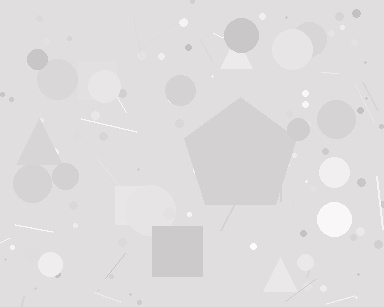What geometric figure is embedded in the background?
A pentagon is embedded in the background.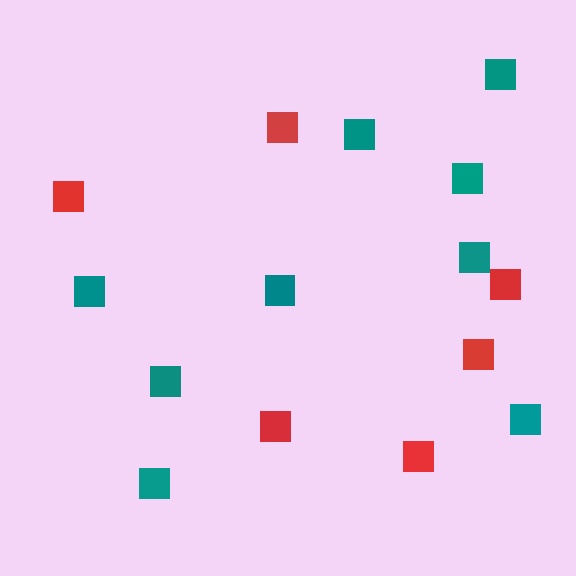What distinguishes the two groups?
There are 2 groups: one group of red squares (6) and one group of teal squares (9).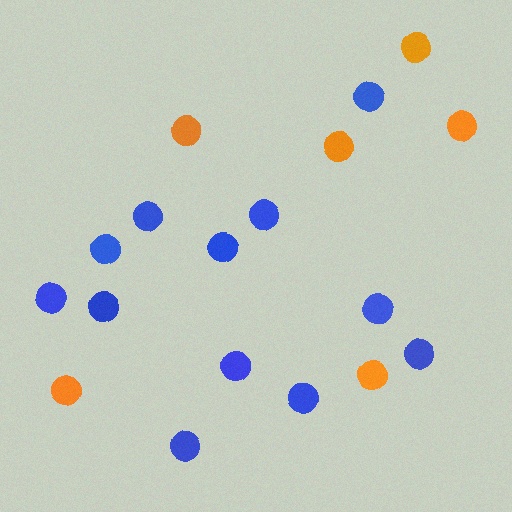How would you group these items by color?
There are 2 groups: one group of blue circles (12) and one group of orange circles (6).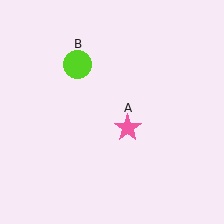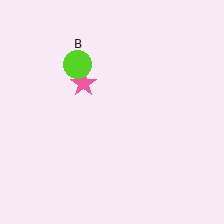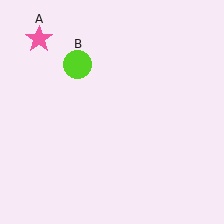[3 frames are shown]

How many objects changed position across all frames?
1 object changed position: pink star (object A).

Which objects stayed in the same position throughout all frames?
Lime circle (object B) remained stationary.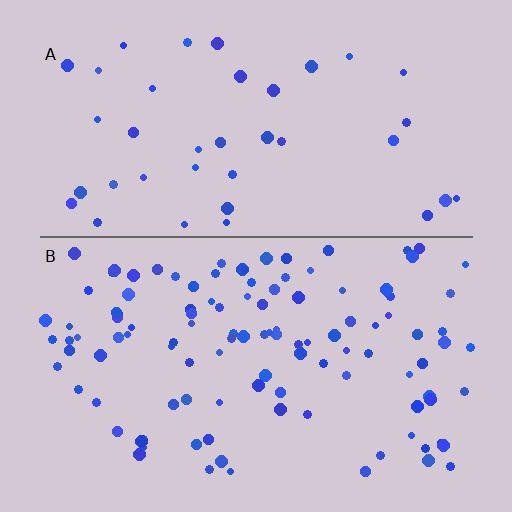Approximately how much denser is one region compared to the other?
Approximately 2.9× — region B over region A.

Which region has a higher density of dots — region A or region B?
B (the bottom).